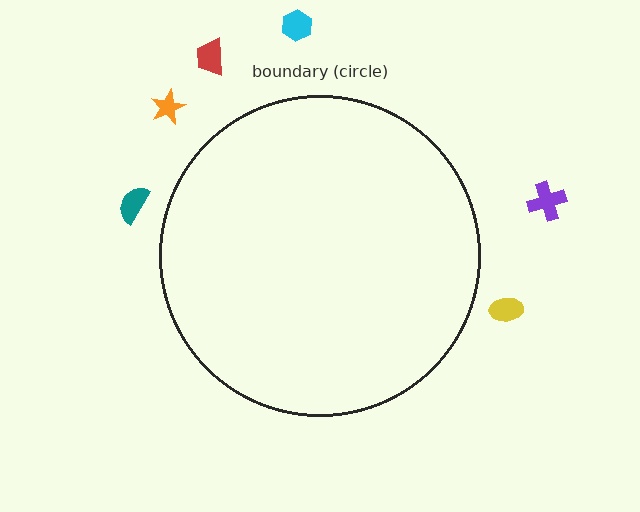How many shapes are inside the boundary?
0 inside, 6 outside.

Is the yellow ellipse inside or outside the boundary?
Outside.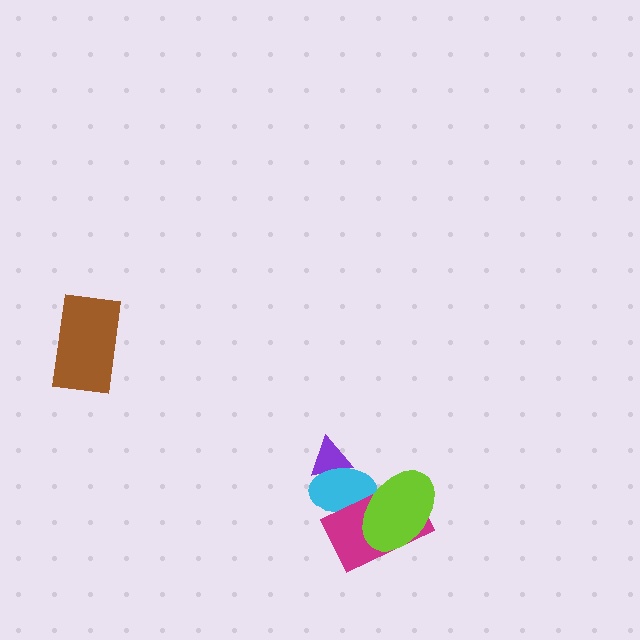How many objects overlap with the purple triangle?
1 object overlaps with the purple triangle.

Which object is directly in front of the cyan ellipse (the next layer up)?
The magenta rectangle is directly in front of the cyan ellipse.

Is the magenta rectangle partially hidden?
Yes, it is partially covered by another shape.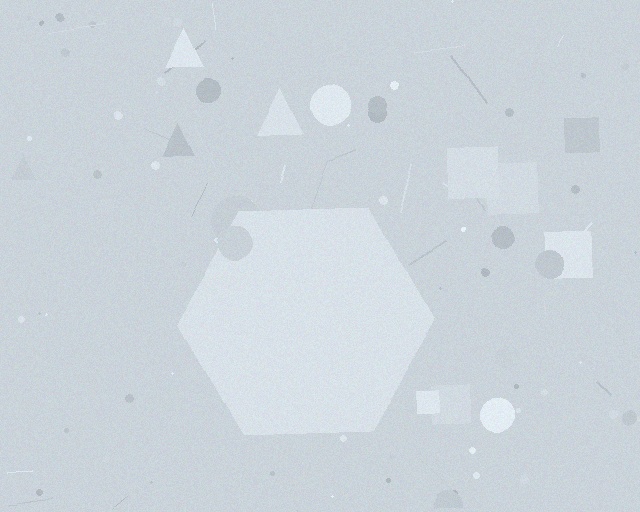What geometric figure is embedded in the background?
A hexagon is embedded in the background.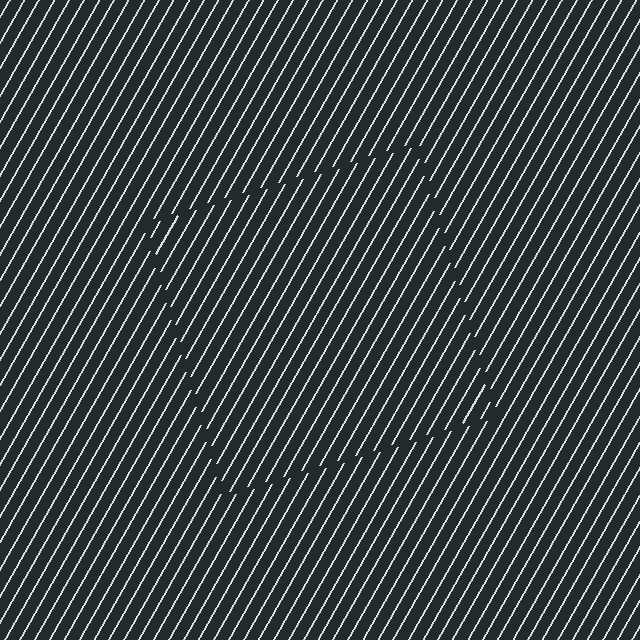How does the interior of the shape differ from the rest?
The interior of the shape contains the same grating, shifted by half a period — the contour is defined by the phase discontinuity where line-ends from the inner and outer gratings abut.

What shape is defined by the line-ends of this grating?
An illusory square. The interior of the shape contains the same grating, shifted by half a period — the contour is defined by the phase discontinuity where line-ends from the inner and outer gratings abut.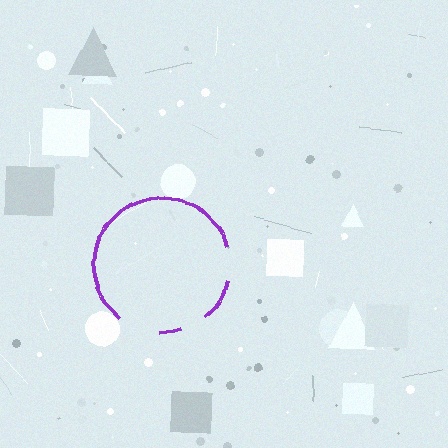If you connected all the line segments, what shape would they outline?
They would outline a circle.